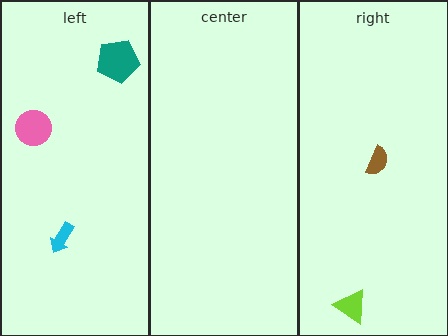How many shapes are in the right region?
2.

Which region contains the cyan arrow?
The left region.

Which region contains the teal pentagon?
The left region.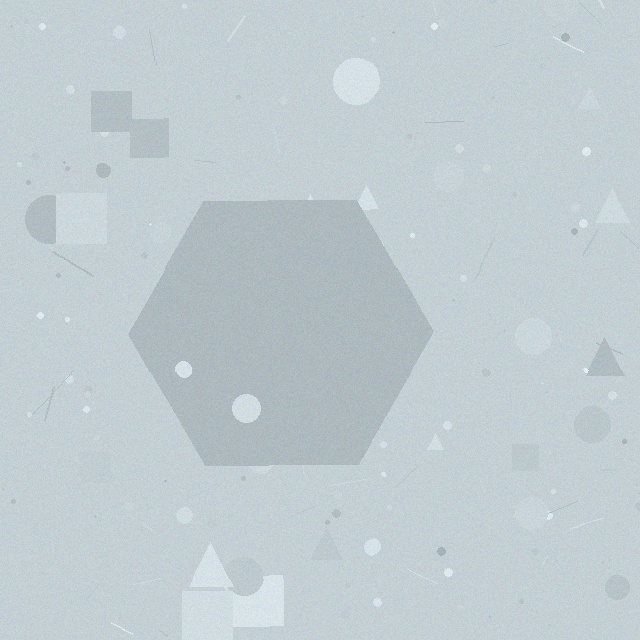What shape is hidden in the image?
A hexagon is hidden in the image.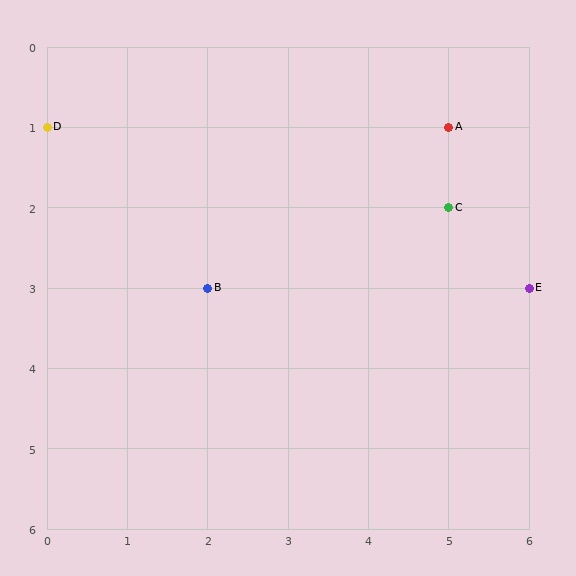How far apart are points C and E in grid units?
Points C and E are 1 column and 1 row apart (about 1.4 grid units diagonally).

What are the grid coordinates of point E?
Point E is at grid coordinates (6, 3).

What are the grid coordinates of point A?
Point A is at grid coordinates (5, 1).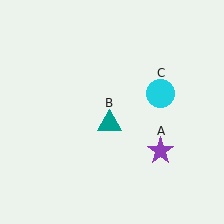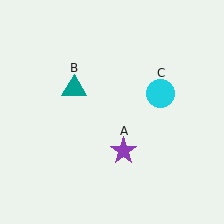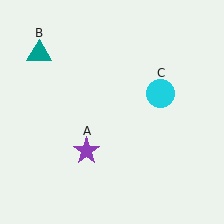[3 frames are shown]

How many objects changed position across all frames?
2 objects changed position: purple star (object A), teal triangle (object B).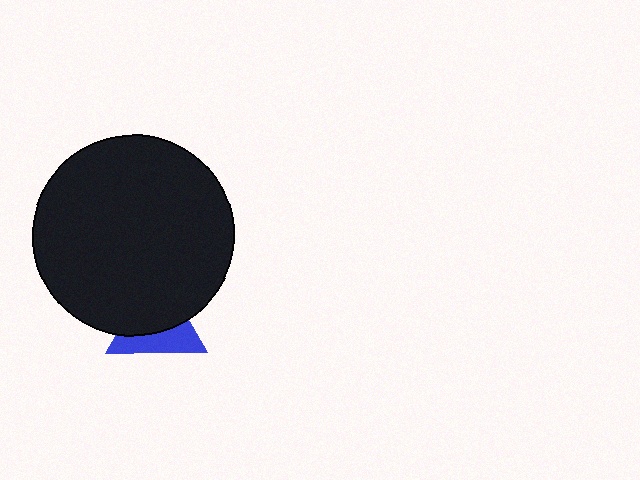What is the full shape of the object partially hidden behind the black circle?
The partially hidden object is a blue triangle.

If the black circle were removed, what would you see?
You would see the complete blue triangle.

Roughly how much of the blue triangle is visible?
A small part of it is visible (roughly 43%).